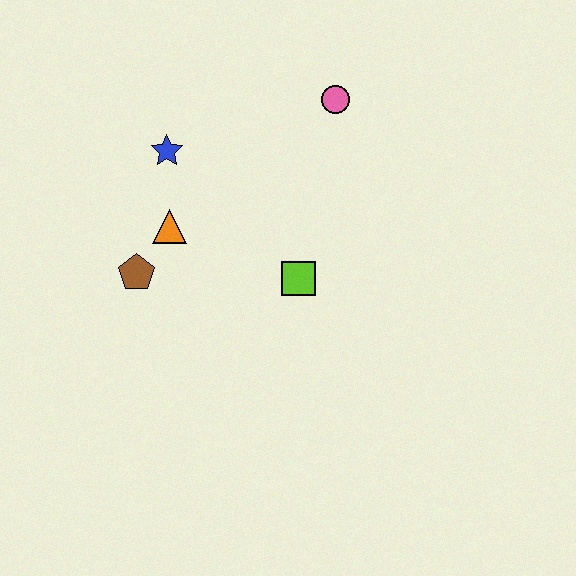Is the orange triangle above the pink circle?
No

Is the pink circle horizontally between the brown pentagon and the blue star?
No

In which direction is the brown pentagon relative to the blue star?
The brown pentagon is below the blue star.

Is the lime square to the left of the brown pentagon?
No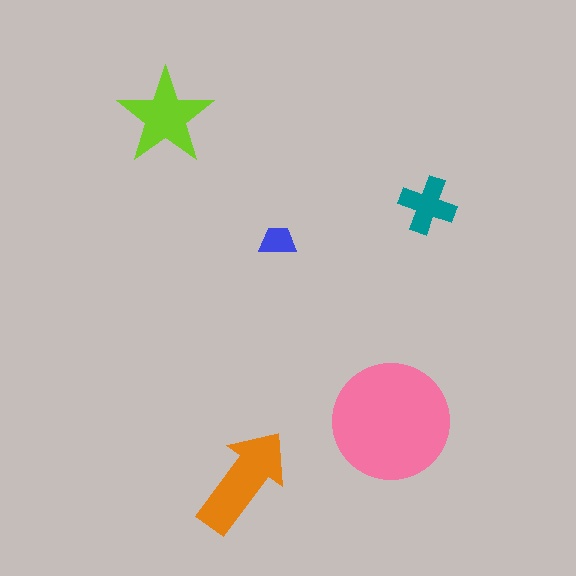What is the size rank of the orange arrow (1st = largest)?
2nd.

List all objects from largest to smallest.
The pink circle, the orange arrow, the lime star, the teal cross, the blue trapezoid.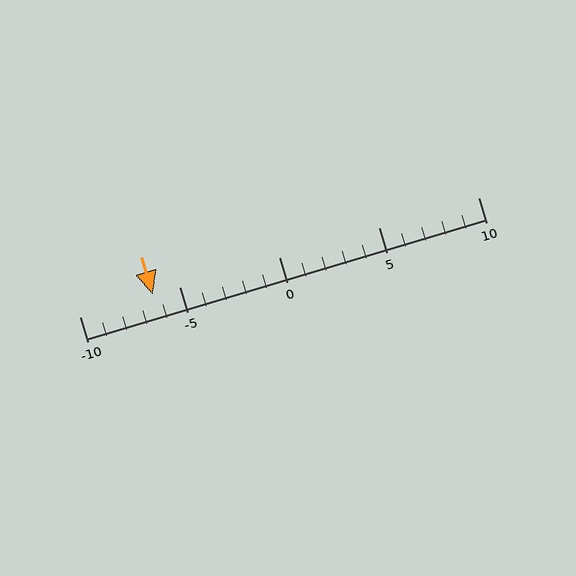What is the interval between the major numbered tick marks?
The major tick marks are spaced 5 units apart.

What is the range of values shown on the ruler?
The ruler shows values from -10 to 10.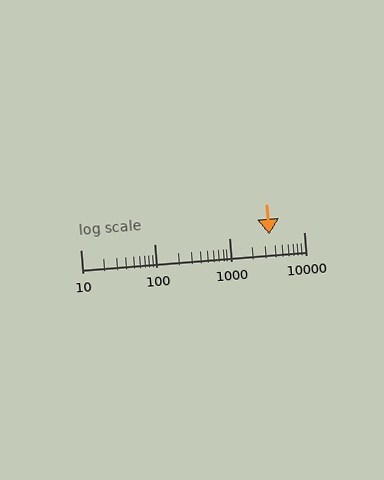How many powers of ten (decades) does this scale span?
The scale spans 3 decades, from 10 to 10000.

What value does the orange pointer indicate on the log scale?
The pointer indicates approximately 3400.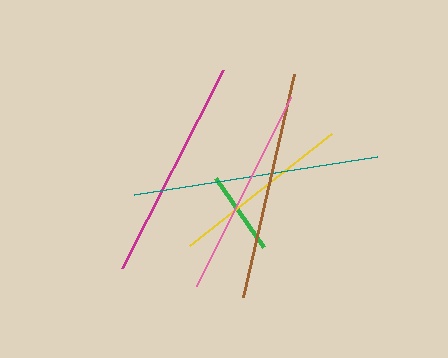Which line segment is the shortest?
The green line is the shortest at approximately 85 pixels.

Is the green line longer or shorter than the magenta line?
The magenta line is longer than the green line.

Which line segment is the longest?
The teal line is the longest at approximately 246 pixels.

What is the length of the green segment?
The green segment is approximately 85 pixels long.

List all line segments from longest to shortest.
From longest to shortest: teal, brown, magenta, pink, yellow, green.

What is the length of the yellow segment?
The yellow segment is approximately 180 pixels long.